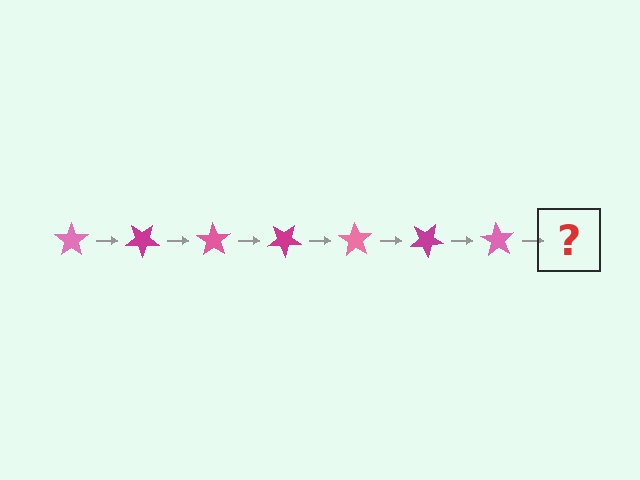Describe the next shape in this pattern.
It should be a magenta star, rotated 245 degrees from the start.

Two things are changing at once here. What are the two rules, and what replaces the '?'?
The two rules are that it rotates 35 degrees each step and the color cycles through pink and magenta. The '?' should be a magenta star, rotated 245 degrees from the start.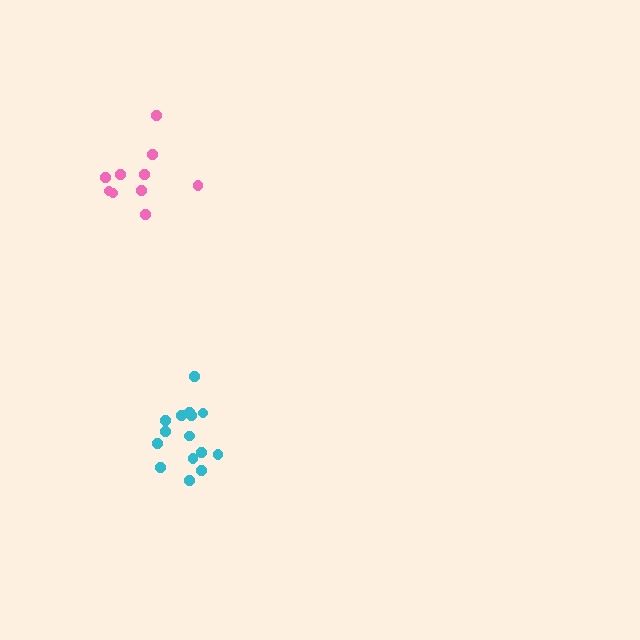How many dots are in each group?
Group 1: 15 dots, Group 2: 10 dots (25 total).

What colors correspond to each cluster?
The clusters are colored: cyan, pink.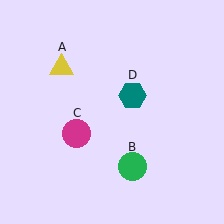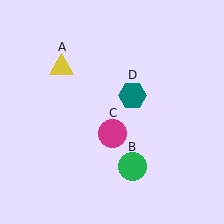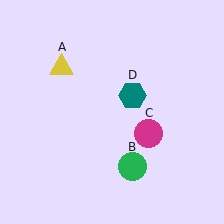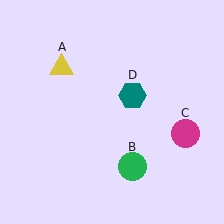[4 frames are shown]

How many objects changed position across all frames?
1 object changed position: magenta circle (object C).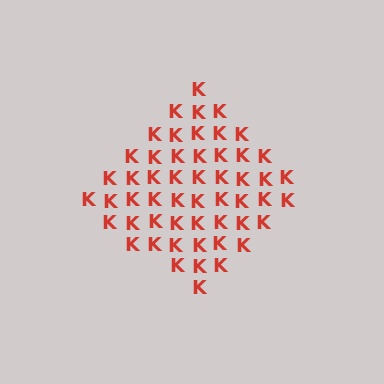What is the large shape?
The large shape is a diamond.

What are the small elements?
The small elements are letter K's.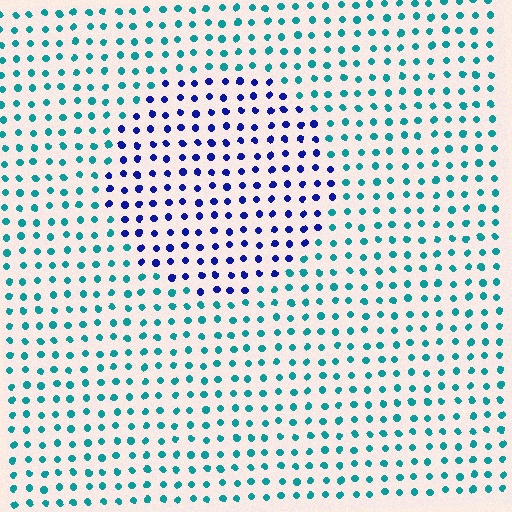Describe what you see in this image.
The image is filled with small teal elements in a uniform arrangement. A circle-shaped region is visible where the elements are tinted to a slightly different hue, forming a subtle color boundary.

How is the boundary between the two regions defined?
The boundary is defined purely by a slight shift in hue (about 57 degrees). Spacing, size, and orientation are identical on both sides.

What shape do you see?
I see a circle.